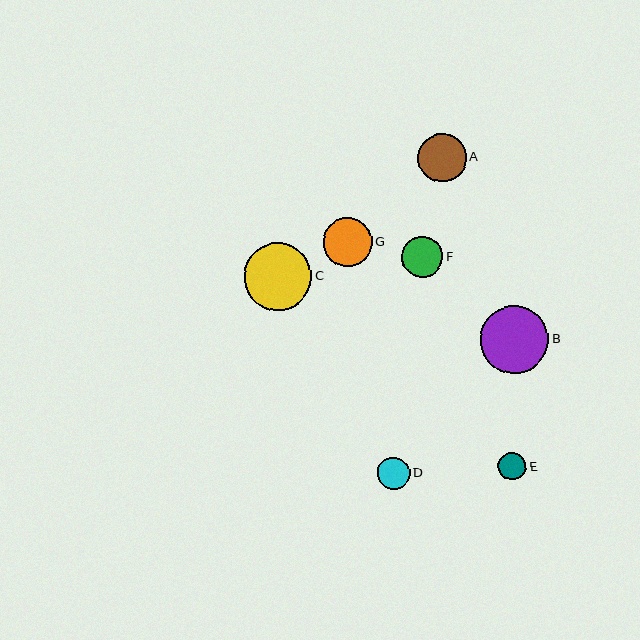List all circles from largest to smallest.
From largest to smallest: B, C, G, A, F, D, E.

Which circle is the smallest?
Circle E is the smallest with a size of approximately 28 pixels.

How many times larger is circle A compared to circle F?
Circle A is approximately 1.2 times the size of circle F.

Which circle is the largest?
Circle B is the largest with a size of approximately 68 pixels.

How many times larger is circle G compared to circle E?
Circle G is approximately 1.8 times the size of circle E.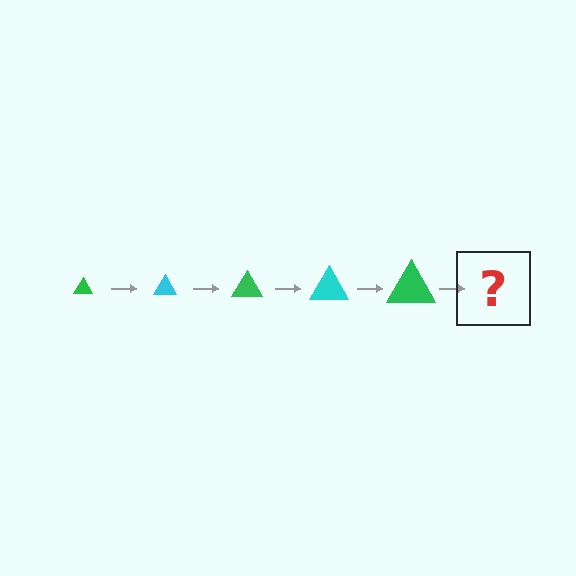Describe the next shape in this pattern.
It should be a cyan triangle, larger than the previous one.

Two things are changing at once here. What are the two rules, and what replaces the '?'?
The two rules are that the triangle grows larger each step and the color cycles through green and cyan. The '?' should be a cyan triangle, larger than the previous one.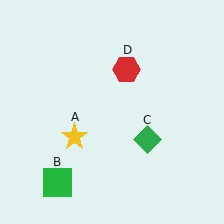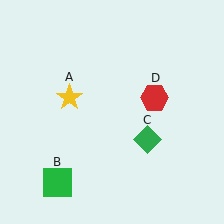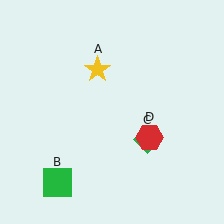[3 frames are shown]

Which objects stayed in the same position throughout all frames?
Green square (object B) and green diamond (object C) remained stationary.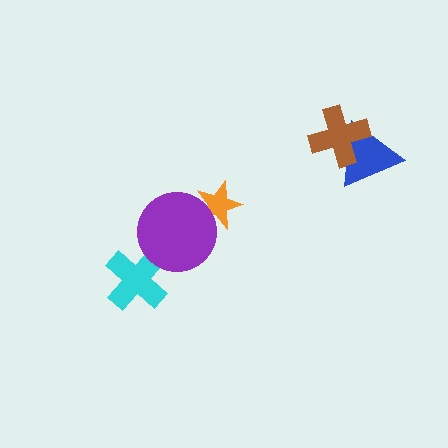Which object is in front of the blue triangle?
The brown cross is in front of the blue triangle.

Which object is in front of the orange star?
The purple circle is in front of the orange star.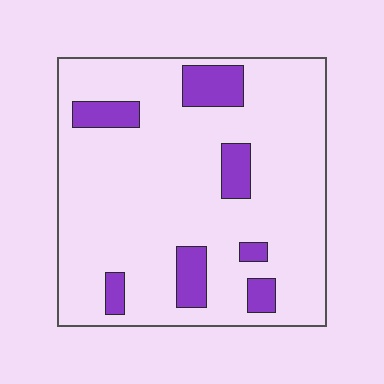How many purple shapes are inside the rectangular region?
7.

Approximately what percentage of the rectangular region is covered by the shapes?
Approximately 15%.